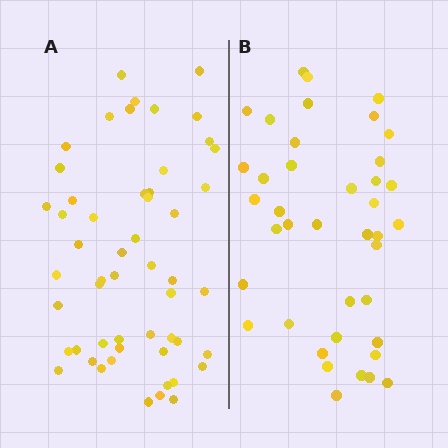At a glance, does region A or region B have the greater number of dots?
Region A (the left region) has more dots.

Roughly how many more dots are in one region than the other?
Region A has approximately 15 more dots than region B.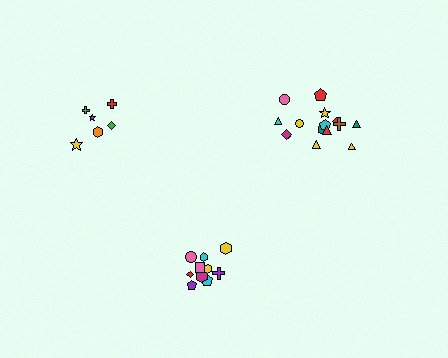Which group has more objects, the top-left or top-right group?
The top-right group.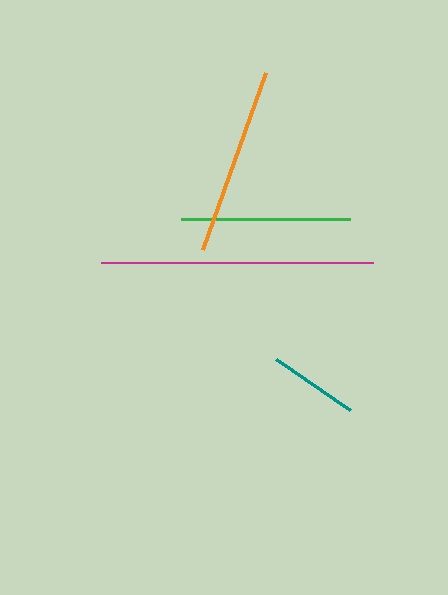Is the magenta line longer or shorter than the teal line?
The magenta line is longer than the teal line.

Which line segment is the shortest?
The teal line is the shortest at approximately 89 pixels.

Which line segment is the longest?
The magenta line is the longest at approximately 272 pixels.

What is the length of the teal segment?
The teal segment is approximately 89 pixels long.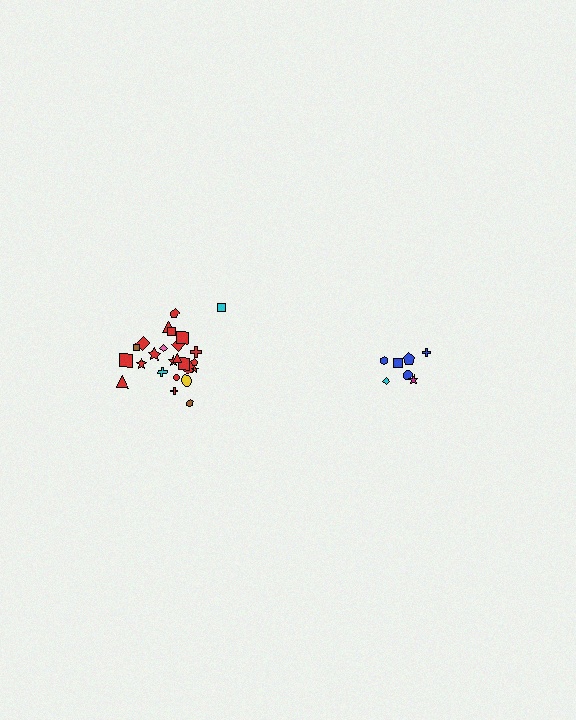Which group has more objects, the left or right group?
The left group.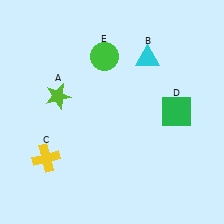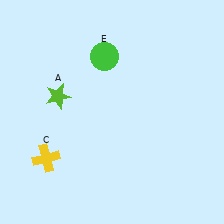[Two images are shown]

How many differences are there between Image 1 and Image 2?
There are 2 differences between the two images.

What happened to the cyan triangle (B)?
The cyan triangle (B) was removed in Image 2. It was in the top-right area of Image 1.